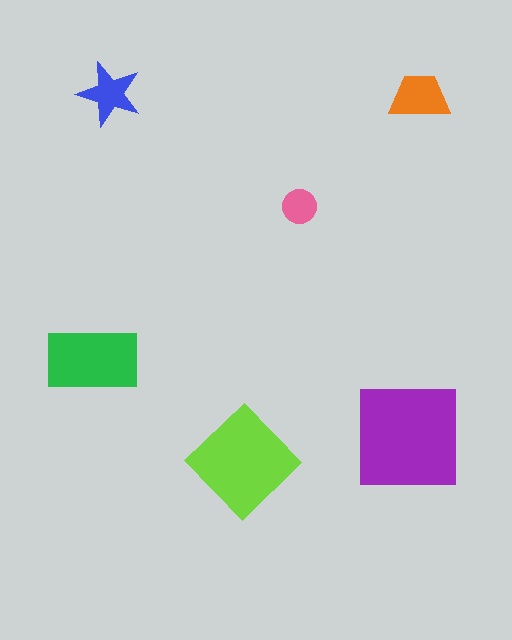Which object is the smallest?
The pink circle.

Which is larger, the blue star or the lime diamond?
The lime diamond.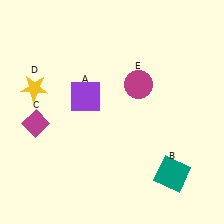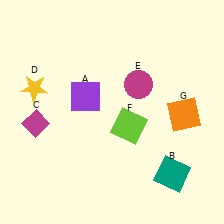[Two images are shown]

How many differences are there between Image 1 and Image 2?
There are 2 differences between the two images.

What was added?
A lime square (F), an orange square (G) were added in Image 2.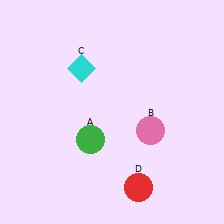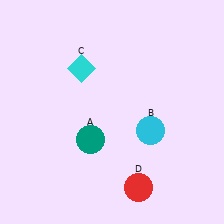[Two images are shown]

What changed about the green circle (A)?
In Image 1, A is green. In Image 2, it changed to teal.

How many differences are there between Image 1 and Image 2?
There are 2 differences between the two images.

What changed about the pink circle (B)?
In Image 1, B is pink. In Image 2, it changed to cyan.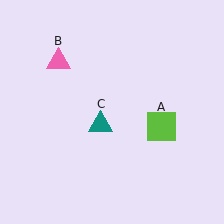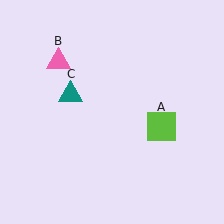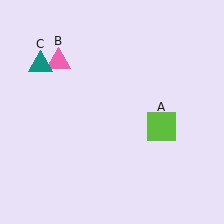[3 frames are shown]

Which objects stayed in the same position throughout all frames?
Lime square (object A) and pink triangle (object B) remained stationary.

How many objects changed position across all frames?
1 object changed position: teal triangle (object C).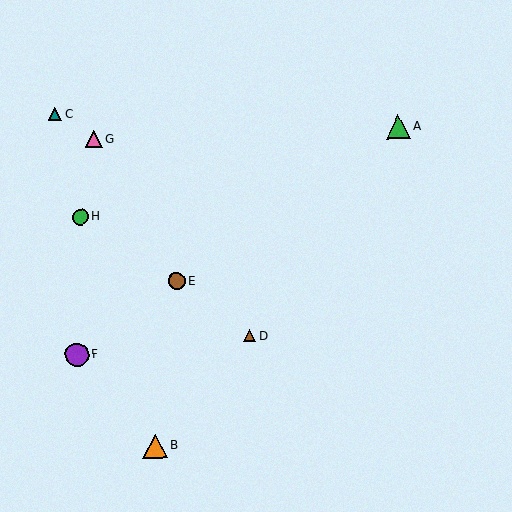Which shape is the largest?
The orange triangle (labeled B) is the largest.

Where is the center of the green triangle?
The center of the green triangle is at (398, 127).